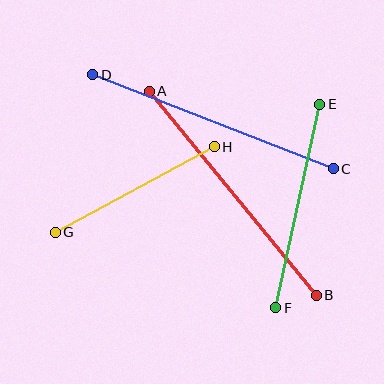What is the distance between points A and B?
The distance is approximately 264 pixels.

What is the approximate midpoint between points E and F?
The midpoint is at approximately (298, 206) pixels.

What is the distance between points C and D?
The distance is approximately 258 pixels.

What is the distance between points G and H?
The distance is approximately 180 pixels.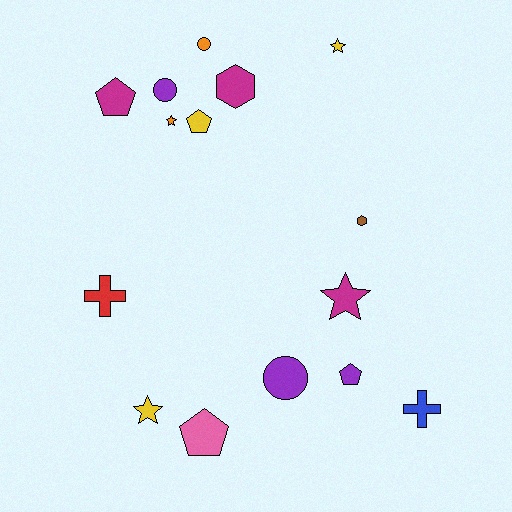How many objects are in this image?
There are 15 objects.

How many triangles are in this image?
There are no triangles.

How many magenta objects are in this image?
There are 3 magenta objects.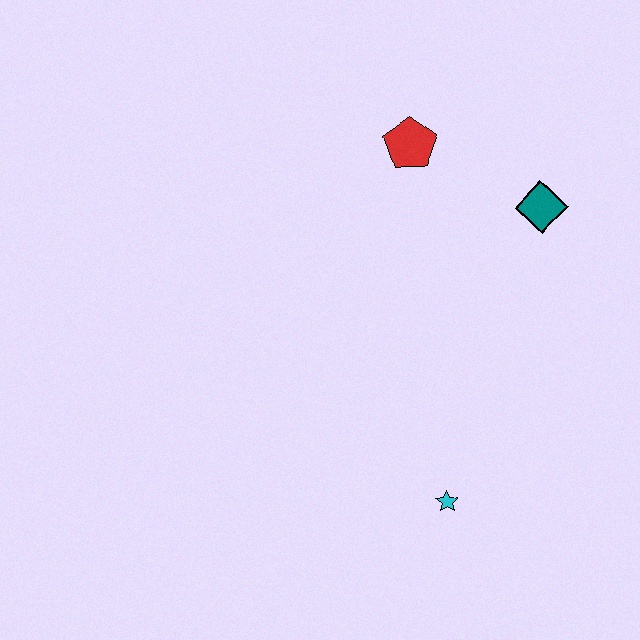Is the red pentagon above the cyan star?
Yes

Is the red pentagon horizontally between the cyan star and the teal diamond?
No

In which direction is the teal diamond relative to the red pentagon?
The teal diamond is to the right of the red pentagon.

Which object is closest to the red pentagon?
The teal diamond is closest to the red pentagon.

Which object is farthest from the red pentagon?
The cyan star is farthest from the red pentagon.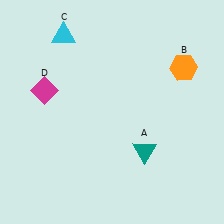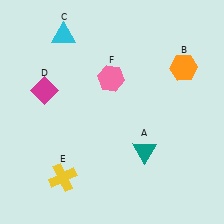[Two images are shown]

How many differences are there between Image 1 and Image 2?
There are 2 differences between the two images.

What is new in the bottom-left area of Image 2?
A yellow cross (E) was added in the bottom-left area of Image 2.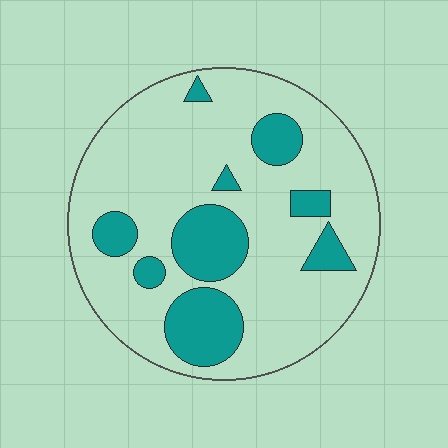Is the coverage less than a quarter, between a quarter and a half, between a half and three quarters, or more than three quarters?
Less than a quarter.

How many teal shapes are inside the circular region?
9.